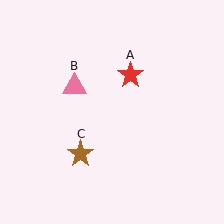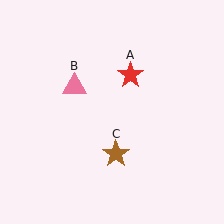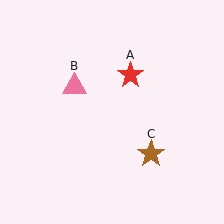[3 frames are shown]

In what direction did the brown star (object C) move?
The brown star (object C) moved right.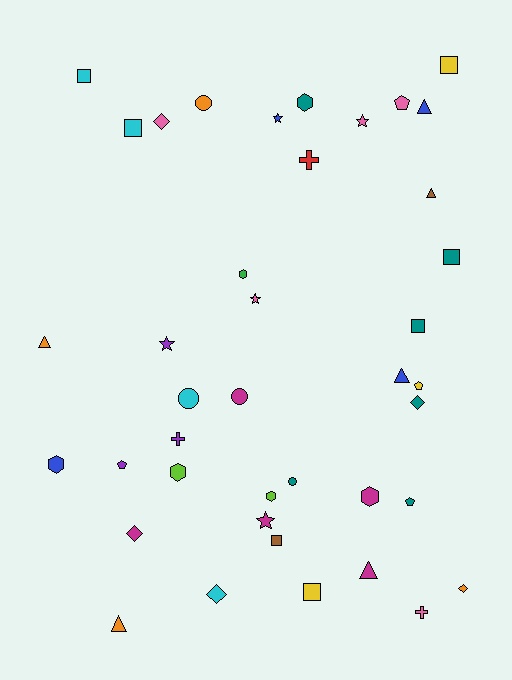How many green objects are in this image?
There is 1 green object.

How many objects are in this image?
There are 40 objects.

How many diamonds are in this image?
There are 5 diamonds.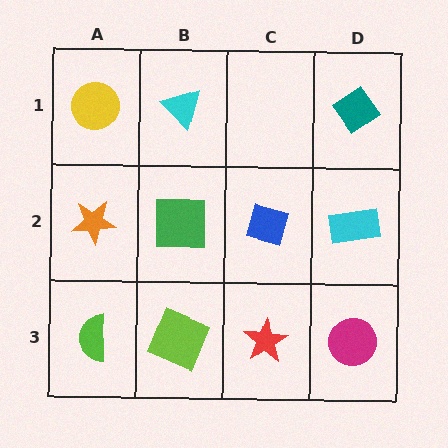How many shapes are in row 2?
4 shapes.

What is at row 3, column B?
A lime square.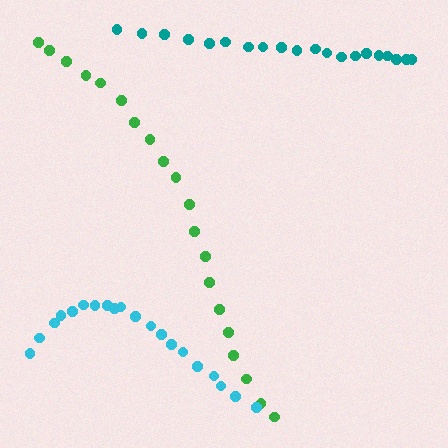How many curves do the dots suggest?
There are 3 distinct paths.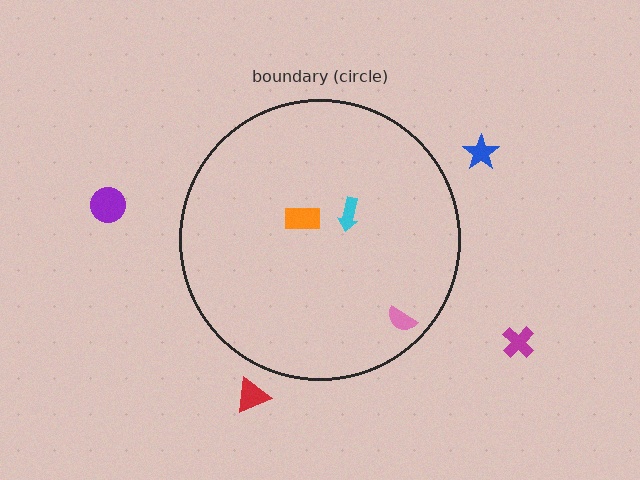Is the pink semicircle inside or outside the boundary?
Inside.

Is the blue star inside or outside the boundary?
Outside.